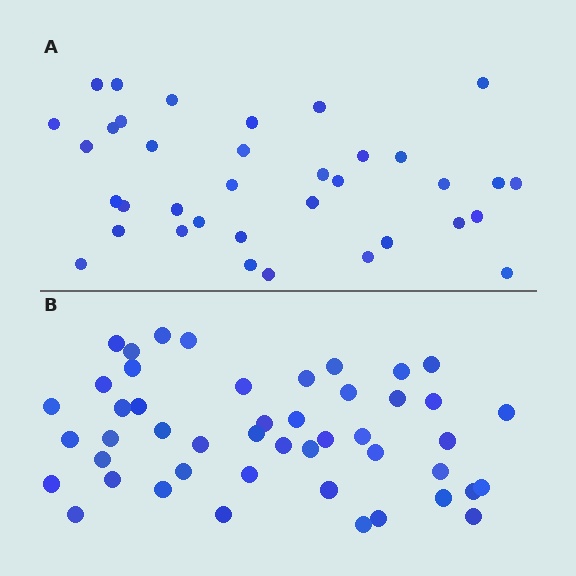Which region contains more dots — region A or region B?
Region B (the bottom region) has more dots.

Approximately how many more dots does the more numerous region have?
Region B has roughly 12 or so more dots than region A.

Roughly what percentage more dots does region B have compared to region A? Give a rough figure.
About 30% more.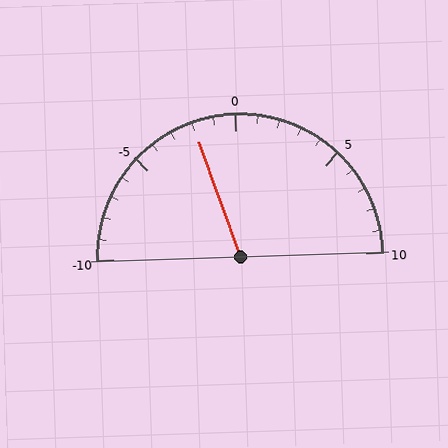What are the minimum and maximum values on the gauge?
The gauge ranges from -10 to 10.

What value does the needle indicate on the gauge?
The needle indicates approximately -2.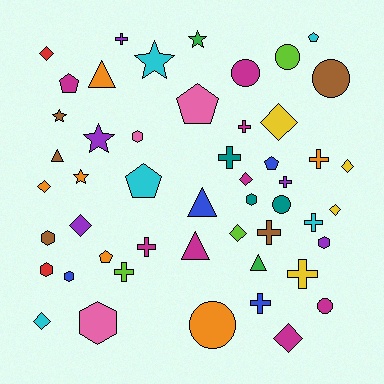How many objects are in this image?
There are 50 objects.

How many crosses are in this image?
There are 11 crosses.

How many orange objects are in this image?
There are 6 orange objects.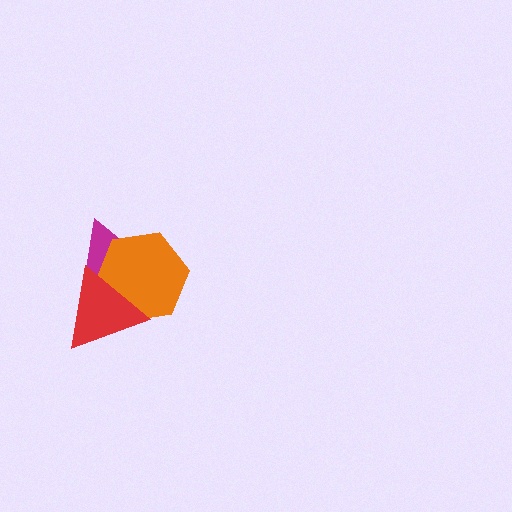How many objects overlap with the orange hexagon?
2 objects overlap with the orange hexagon.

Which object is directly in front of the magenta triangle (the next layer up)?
The orange hexagon is directly in front of the magenta triangle.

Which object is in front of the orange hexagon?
The red triangle is in front of the orange hexagon.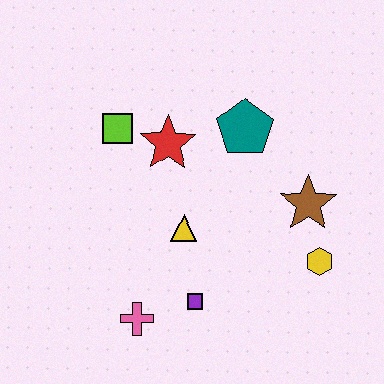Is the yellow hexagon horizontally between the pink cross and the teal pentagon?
No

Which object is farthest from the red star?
The yellow hexagon is farthest from the red star.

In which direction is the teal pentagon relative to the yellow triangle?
The teal pentagon is above the yellow triangle.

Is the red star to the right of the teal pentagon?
No